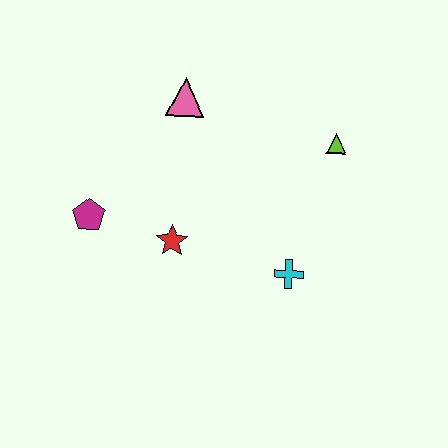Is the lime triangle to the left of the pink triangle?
No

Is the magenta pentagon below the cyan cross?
No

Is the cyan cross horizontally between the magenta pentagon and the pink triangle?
No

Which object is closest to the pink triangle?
The red star is closest to the pink triangle.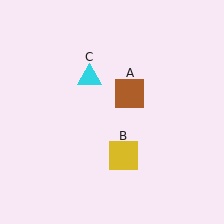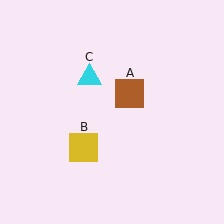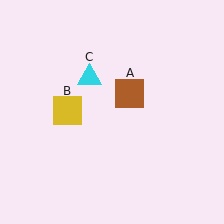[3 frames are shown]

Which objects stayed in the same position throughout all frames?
Brown square (object A) and cyan triangle (object C) remained stationary.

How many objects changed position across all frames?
1 object changed position: yellow square (object B).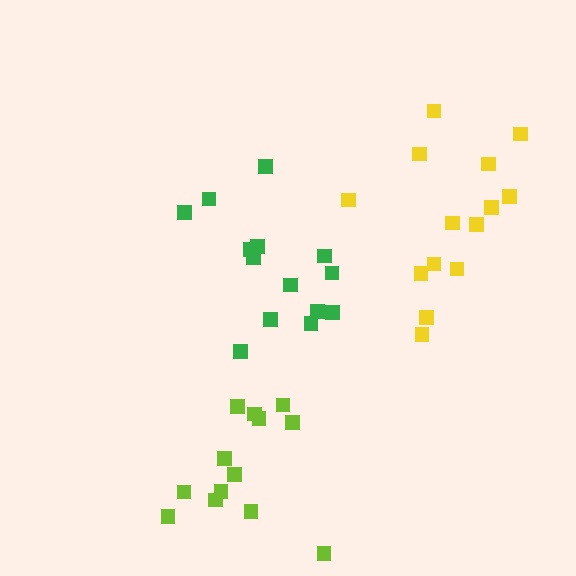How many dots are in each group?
Group 1: 14 dots, Group 2: 14 dots, Group 3: 13 dots (41 total).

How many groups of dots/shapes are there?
There are 3 groups.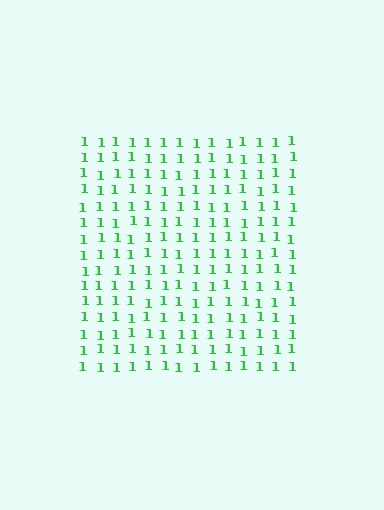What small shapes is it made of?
It is made of small digit 1's.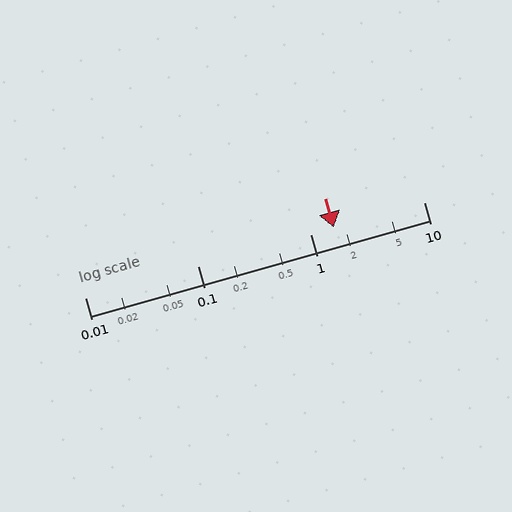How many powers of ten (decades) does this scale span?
The scale spans 3 decades, from 0.01 to 10.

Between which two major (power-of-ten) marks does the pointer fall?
The pointer is between 1 and 10.